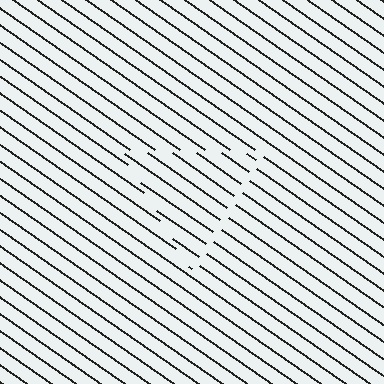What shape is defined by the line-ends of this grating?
An illusory triangle. The interior of the shape contains the same grating, shifted by half a period — the contour is defined by the phase discontinuity where line-ends from the inner and outer gratings abut.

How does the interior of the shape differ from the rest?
The interior of the shape contains the same grating, shifted by half a period — the contour is defined by the phase discontinuity where line-ends from the inner and outer gratings abut.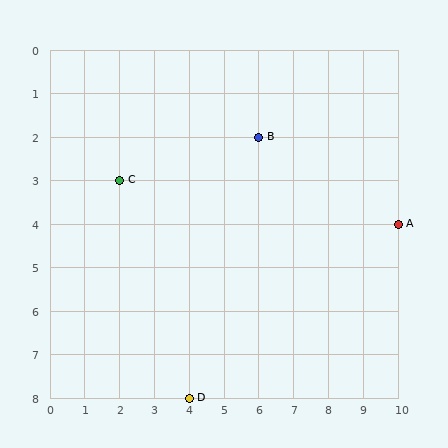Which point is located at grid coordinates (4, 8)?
Point D is at (4, 8).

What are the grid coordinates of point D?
Point D is at grid coordinates (4, 8).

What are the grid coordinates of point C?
Point C is at grid coordinates (2, 3).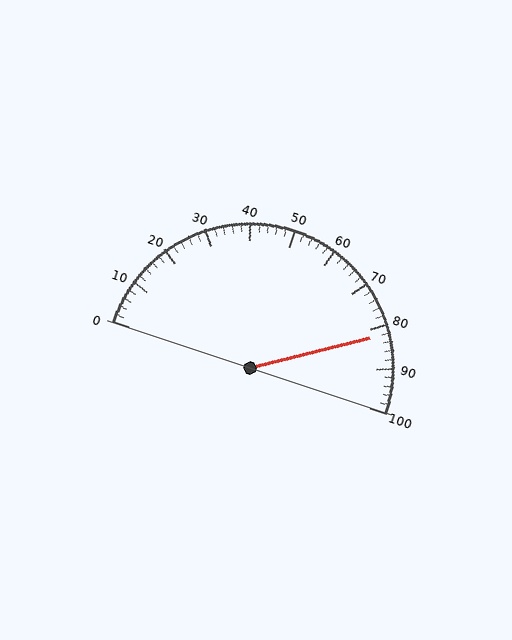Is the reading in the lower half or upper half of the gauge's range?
The reading is in the upper half of the range (0 to 100).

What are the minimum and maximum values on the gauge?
The gauge ranges from 0 to 100.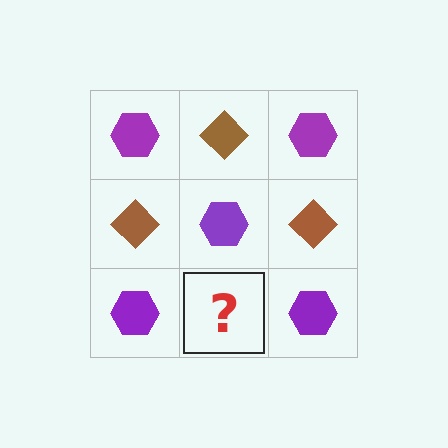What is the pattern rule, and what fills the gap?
The rule is that it alternates purple hexagon and brown diamond in a checkerboard pattern. The gap should be filled with a brown diamond.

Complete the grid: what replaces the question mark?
The question mark should be replaced with a brown diamond.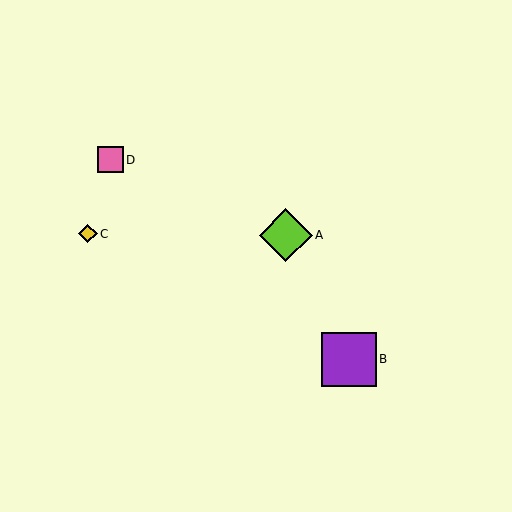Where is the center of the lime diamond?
The center of the lime diamond is at (286, 235).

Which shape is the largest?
The purple square (labeled B) is the largest.